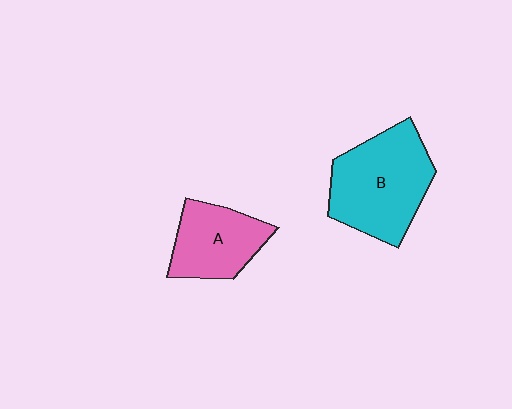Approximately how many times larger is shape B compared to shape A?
Approximately 1.5 times.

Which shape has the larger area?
Shape B (cyan).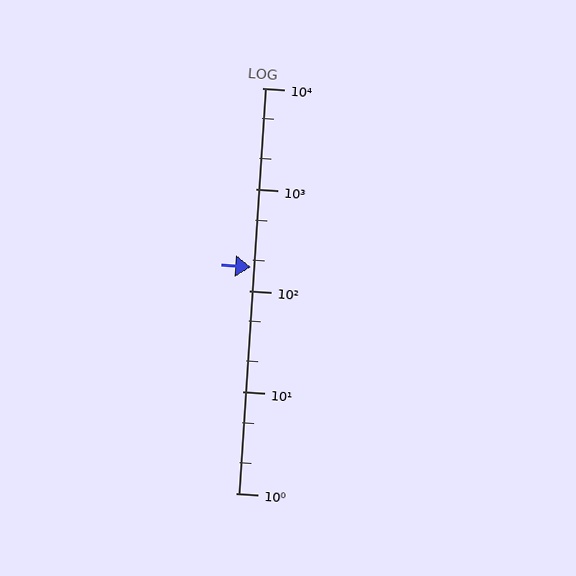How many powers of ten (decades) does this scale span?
The scale spans 4 decades, from 1 to 10000.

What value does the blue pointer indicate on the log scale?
The pointer indicates approximately 170.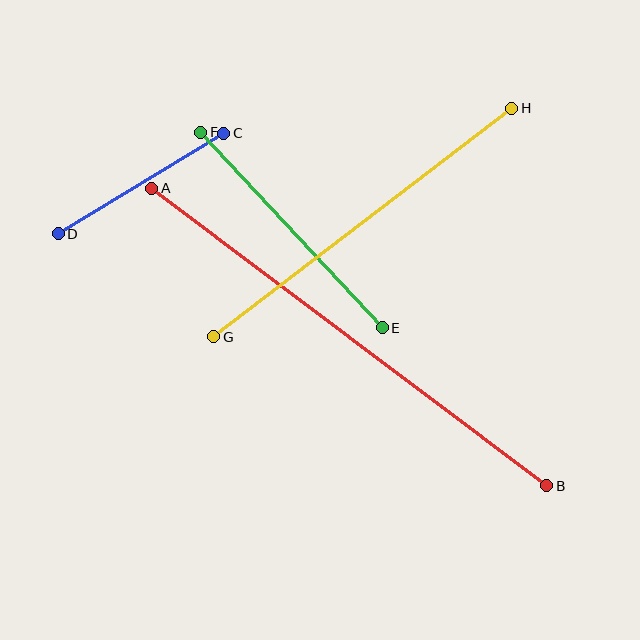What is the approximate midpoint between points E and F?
The midpoint is at approximately (291, 230) pixels.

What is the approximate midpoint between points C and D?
The midpoint is at approximately (141, 184) pixels.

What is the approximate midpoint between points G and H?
The midpoint is at approximately (363, 223) pixels.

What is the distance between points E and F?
The distance is approximately 267 pixels.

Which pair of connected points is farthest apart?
Points A and B are farthest apart.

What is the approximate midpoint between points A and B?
The midpoint is at approximately (349, 337) pixels.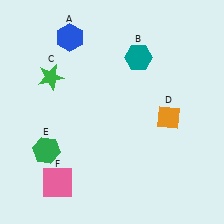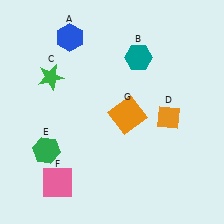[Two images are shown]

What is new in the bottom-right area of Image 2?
An orange square (G) was added in the bottom-right area of Image 2.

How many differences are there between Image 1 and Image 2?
There is 1 difference between the two images.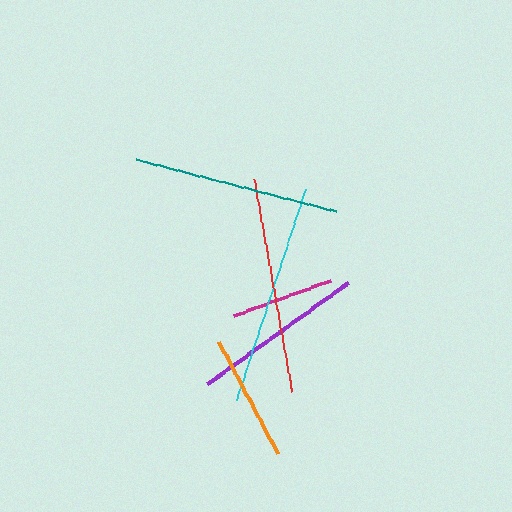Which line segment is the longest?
The cyan line is the longest at approximately 222 pixels.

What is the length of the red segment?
The red segment is approximately 216 pixels long.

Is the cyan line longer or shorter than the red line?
The cyan line is longer than the red line.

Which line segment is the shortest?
The magenta line is the shortest at approximately 104 pixels.